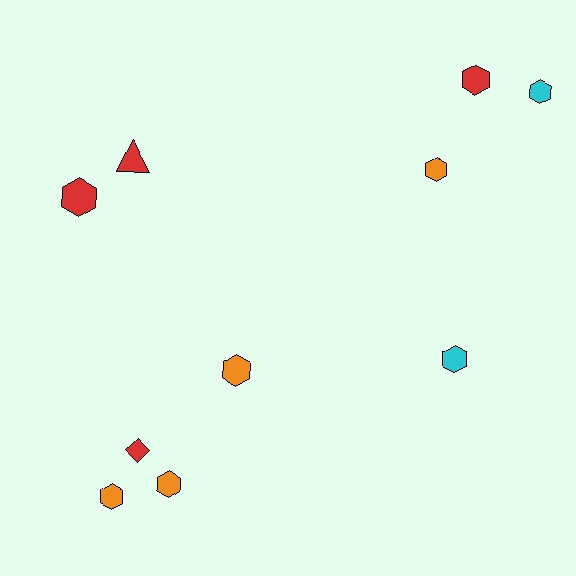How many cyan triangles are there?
There are no cyan triangles.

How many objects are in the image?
There are 10 objects.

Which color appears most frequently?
Orange, with 4 objects.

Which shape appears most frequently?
Hexagon, with 8 objects.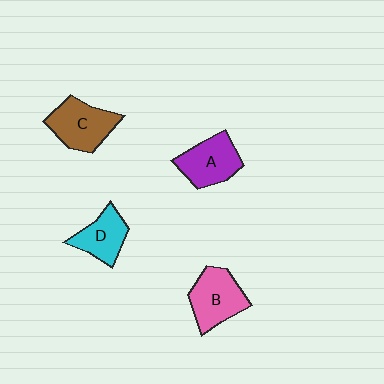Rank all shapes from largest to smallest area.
From largest to smallest: B (pink), C (brown), A (purple), D (cyan).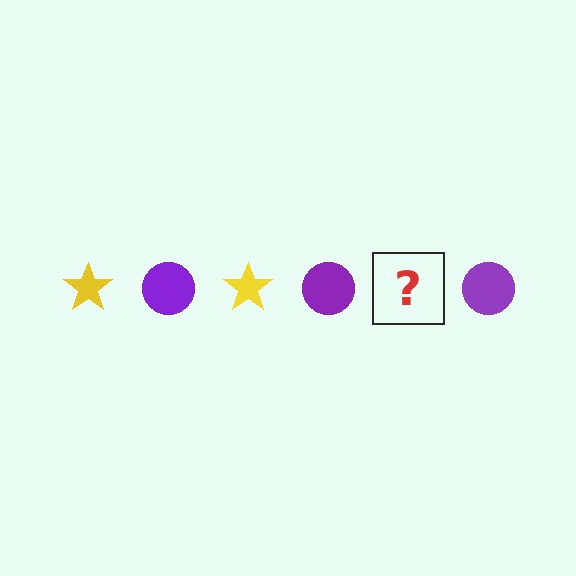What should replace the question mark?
The question mark should be replaced with a yellow star.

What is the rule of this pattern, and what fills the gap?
The rule is that the pattern alternates between yellow star and purple circle. The gap should be filled with a yellow star.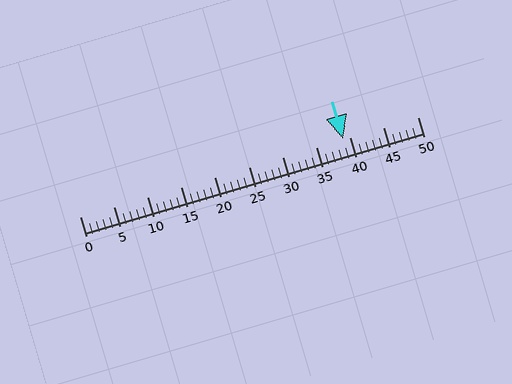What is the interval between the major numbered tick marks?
The major tick marks are spaced 5 units apart.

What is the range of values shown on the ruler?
The ruler shows values from 0 to 50.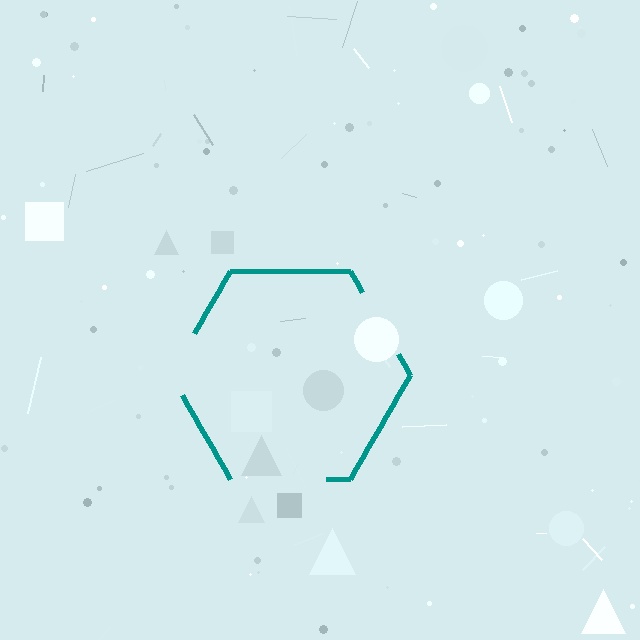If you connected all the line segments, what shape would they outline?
They would outline a hexagon.